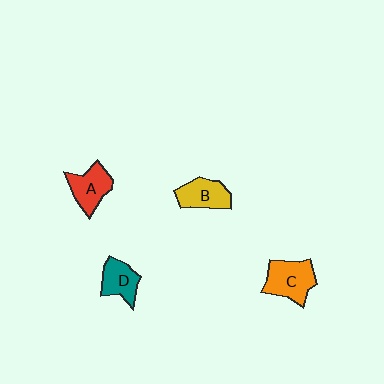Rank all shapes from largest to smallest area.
From largest to smallest: C (orange), A (red), B (yellow), D (teal).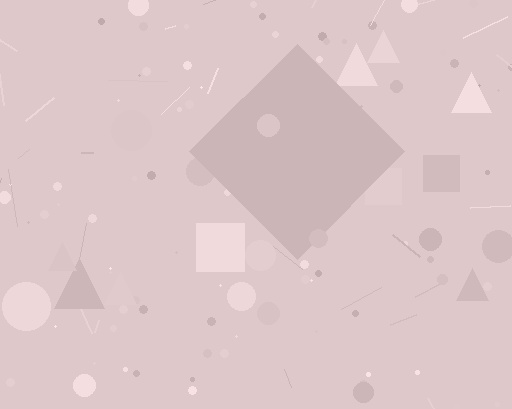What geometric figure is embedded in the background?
A diamond is embedded in the background.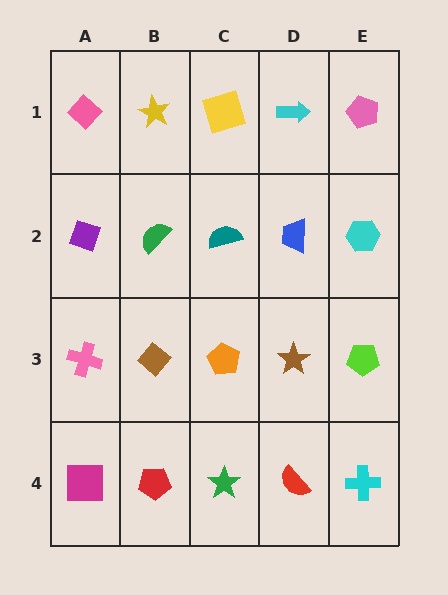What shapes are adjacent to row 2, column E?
A pink pentagon (row 1, column E), a lime pentagon (row 3, column E), a blue trapezoid (row 2, column D).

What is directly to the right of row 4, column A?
A red pentagon.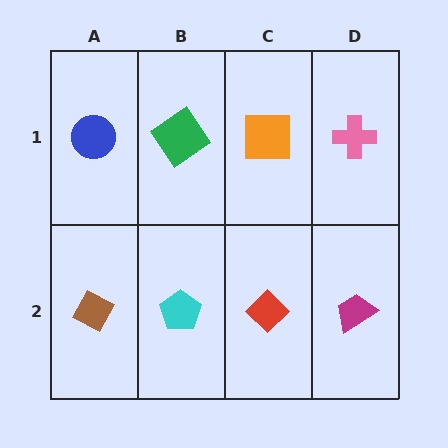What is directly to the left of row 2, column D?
A red diamond.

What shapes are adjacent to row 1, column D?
A magenta trapezoid (row 2, column D), an orange square (row 1, column C).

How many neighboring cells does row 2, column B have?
3.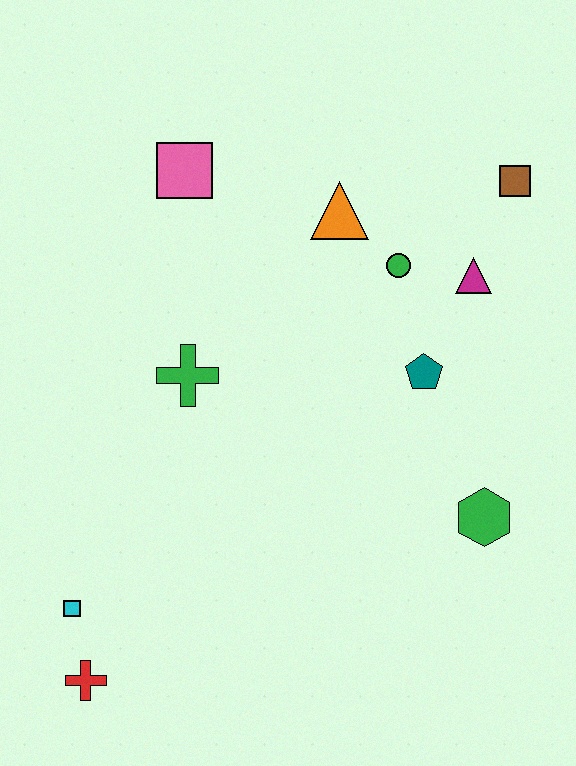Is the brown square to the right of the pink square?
Yes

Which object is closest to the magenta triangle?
The green circle is closest to the magenta triangle.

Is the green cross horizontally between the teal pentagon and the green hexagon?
No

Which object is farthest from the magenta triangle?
The red cross is farthest from the magenta triangle.